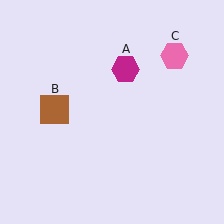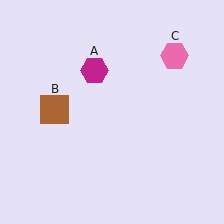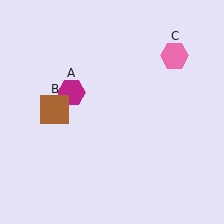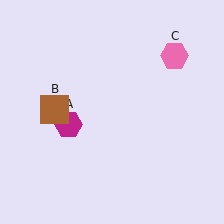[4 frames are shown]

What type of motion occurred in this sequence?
The magenta hexagon (object A) rotated counterclockwise around the center of the scene.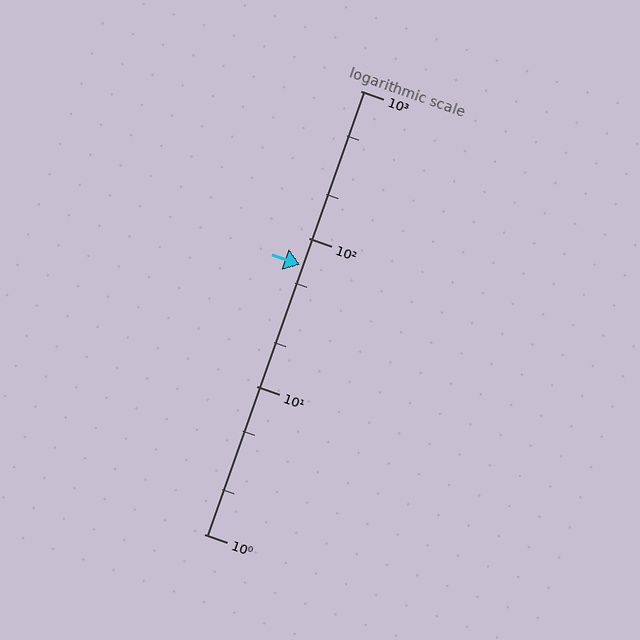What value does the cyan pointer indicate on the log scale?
The pointer indicates approximately 66.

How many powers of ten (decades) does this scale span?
The scale spans 3 decades, from 1 to 1000.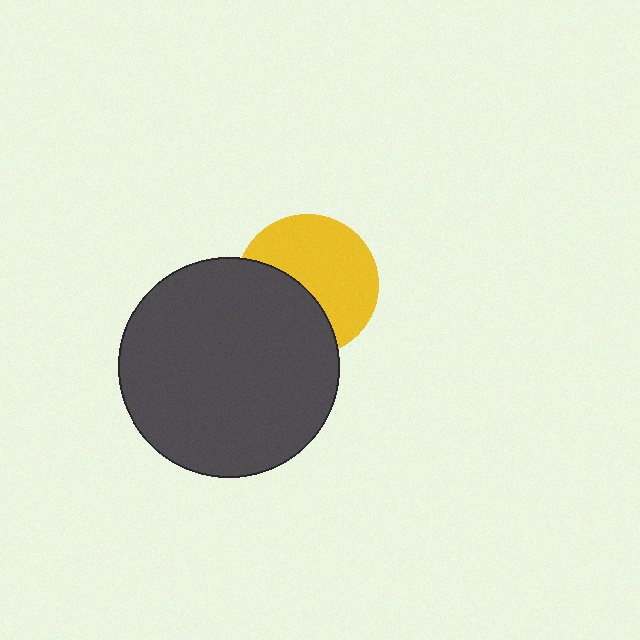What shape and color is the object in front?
The object in front is a dark gray circle.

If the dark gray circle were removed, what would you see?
You would see the complete yellow circle.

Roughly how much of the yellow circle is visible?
About half of it is visible (roughly 60%).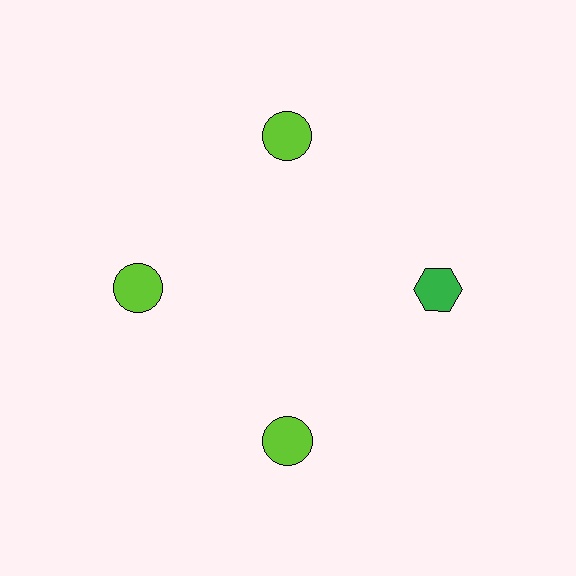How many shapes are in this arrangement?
There are 4 shapes arranged in a ring pattern.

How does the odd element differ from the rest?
It differs in both color (green instead of lime) and shape (hexagon instead of circle).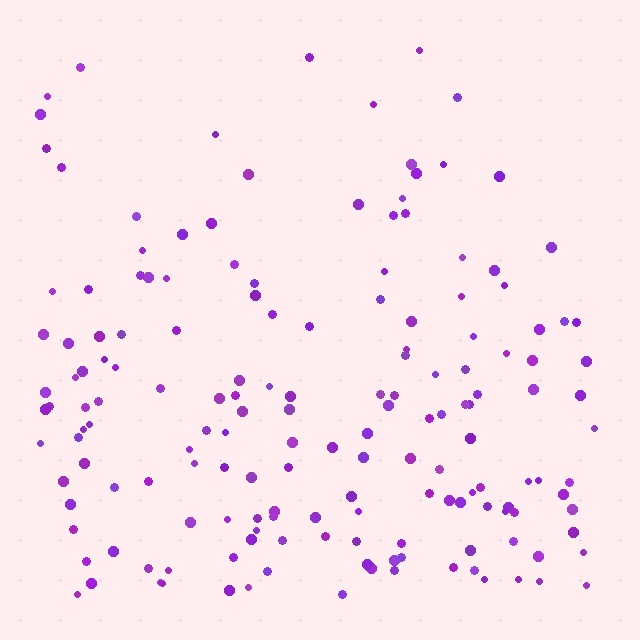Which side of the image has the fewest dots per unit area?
The top.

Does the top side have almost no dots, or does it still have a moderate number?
Still a moderate number, just noticeably fewer than the bottom.